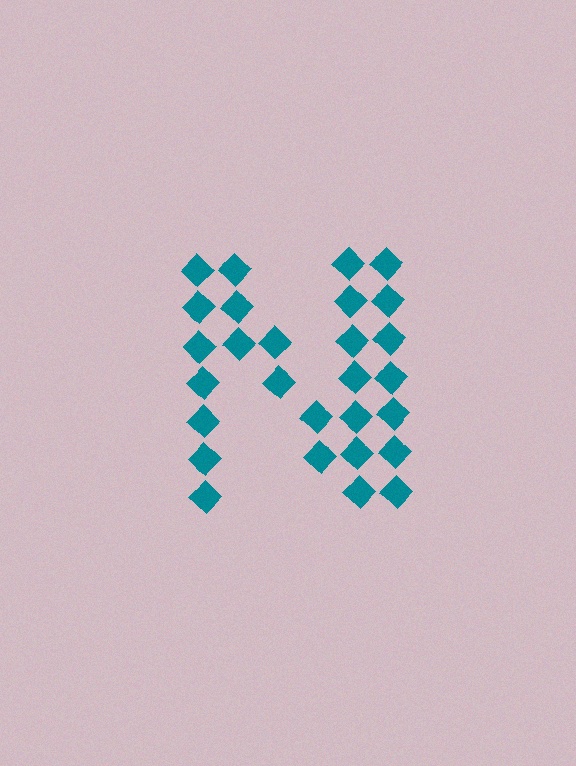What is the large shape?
The large shape is the letter N.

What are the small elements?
The small elements are diamonds.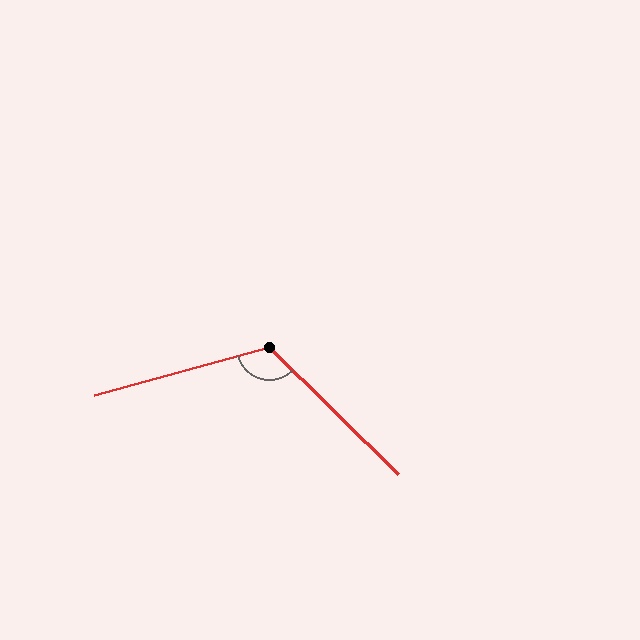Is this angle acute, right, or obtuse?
It is obtuse.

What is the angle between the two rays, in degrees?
Approximately 120 degrees.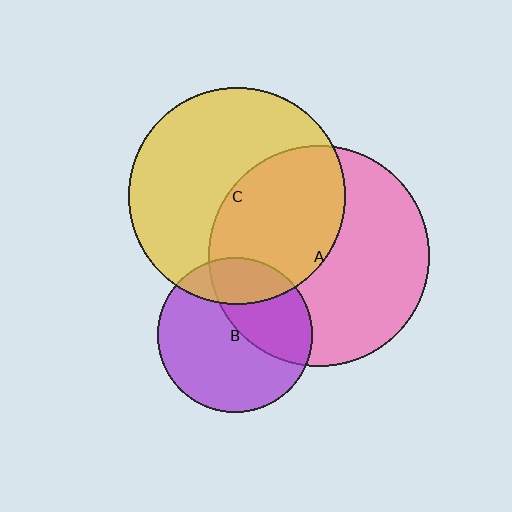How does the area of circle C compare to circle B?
Approximately 2.0 times.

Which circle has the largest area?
Circle A (pink).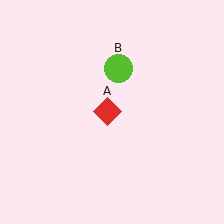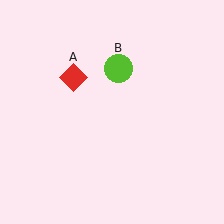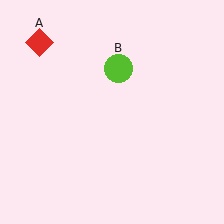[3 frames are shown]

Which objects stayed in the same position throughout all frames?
Lime circle (object B) remained stationary.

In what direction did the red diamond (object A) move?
The red diamond (object A) moved up and to the left.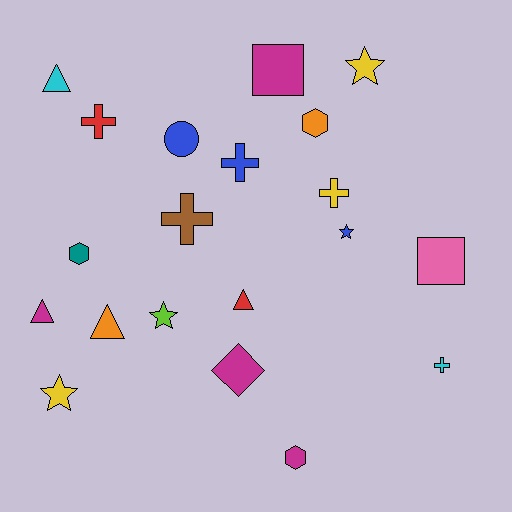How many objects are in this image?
There are 20 objects.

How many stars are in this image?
There are 4 stars.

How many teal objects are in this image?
There is 1 teal object.